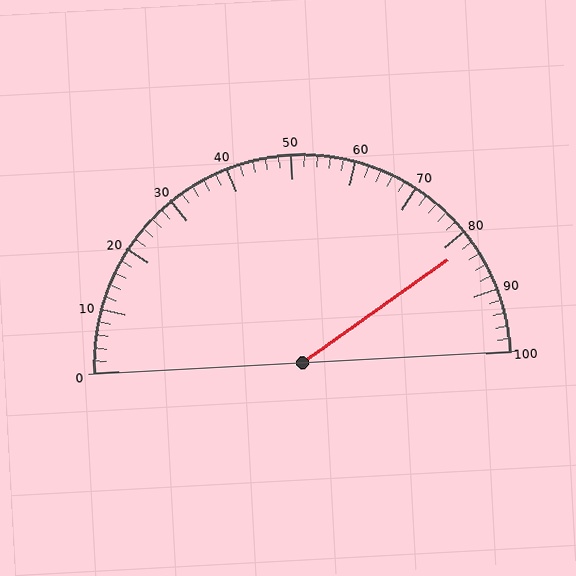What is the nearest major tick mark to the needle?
The nearest major tick mark is 80.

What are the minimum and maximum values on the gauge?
The gauge ranges from 0 to 100.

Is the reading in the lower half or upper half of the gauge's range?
The reading is in the upper half of the range (0 to 100).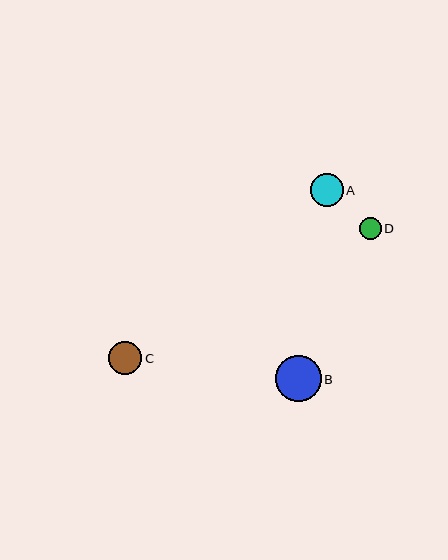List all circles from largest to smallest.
From largest to smallest: B, C, A, D.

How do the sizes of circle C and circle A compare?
Circle C and circle A are approximately the same size.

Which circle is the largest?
Circle B is the largest with a size of approximately 46 pixels.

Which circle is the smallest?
Circle D is the smallest with a size of approximately 22 pixels.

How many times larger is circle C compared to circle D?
Circle C is approximately 1.5 times the size of circle D.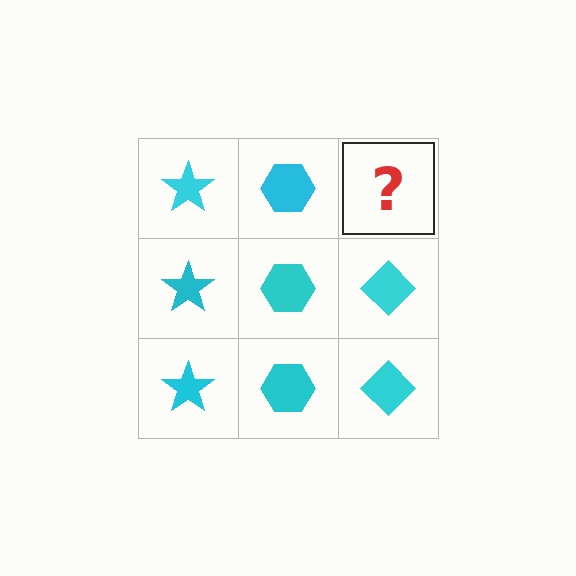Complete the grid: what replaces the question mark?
The question mark should be replaced with a cyan diamond.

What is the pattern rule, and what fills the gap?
The rule is that each column has a consistent shape. The gap should be filled with a cyan diamond.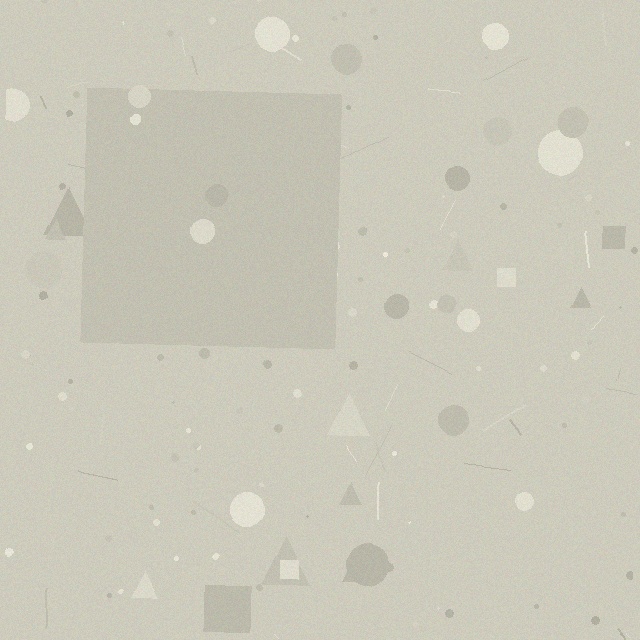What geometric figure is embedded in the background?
A square is embedded in the background.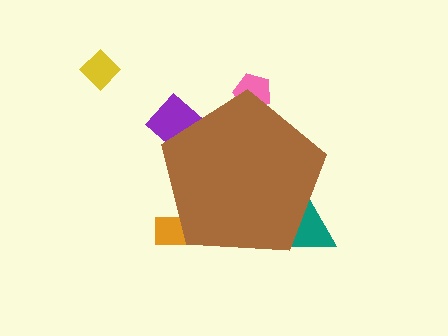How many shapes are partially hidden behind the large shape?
4 shapes are partially hidden.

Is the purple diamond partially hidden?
Yes, the purple diamond is partially hidden behind the brown pentagon.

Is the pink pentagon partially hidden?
Yes, the pink pentagon is partially hidden behind the brown pentagon.